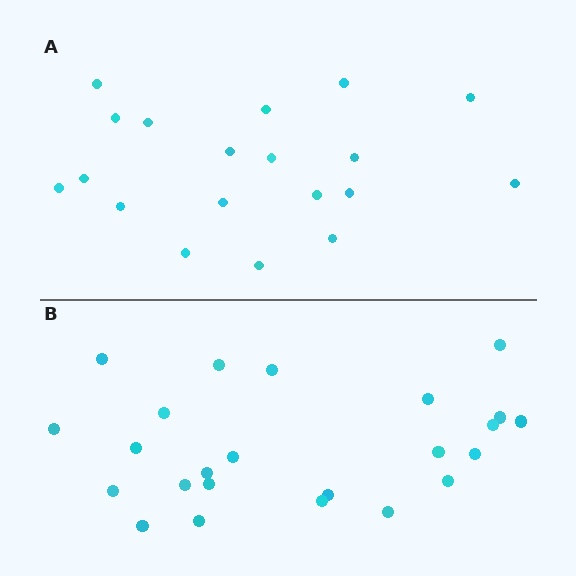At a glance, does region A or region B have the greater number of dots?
Region B (the bottom region) has more dots.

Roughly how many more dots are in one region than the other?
Region B has about 5 more dots than region A.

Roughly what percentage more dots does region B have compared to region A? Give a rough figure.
About 25% more.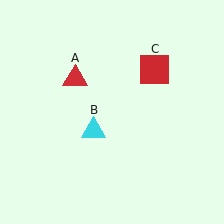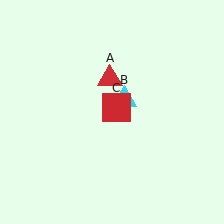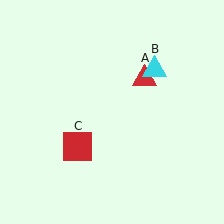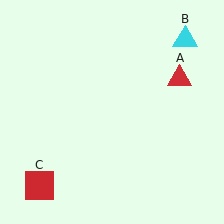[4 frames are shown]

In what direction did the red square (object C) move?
The red square (object C) moved down and to the left.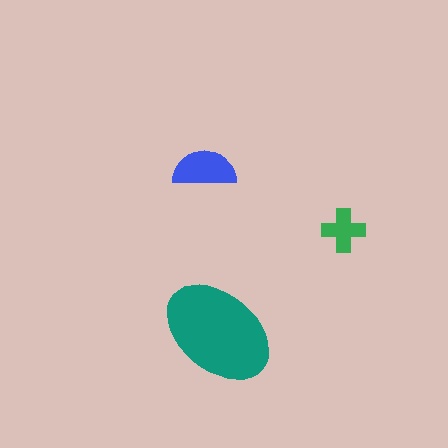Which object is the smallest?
The green cross.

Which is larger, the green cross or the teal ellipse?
The teal ellipse.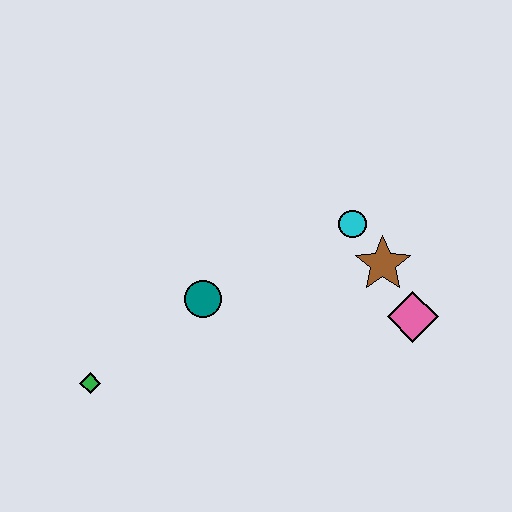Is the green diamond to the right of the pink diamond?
No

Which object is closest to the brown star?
The cyan circle is closest to the brown star.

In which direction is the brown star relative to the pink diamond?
The brown star is above the pink diamond.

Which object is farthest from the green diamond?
The pink diamond is farthest from the green diamond.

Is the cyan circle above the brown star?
Yes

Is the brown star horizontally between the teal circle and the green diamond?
No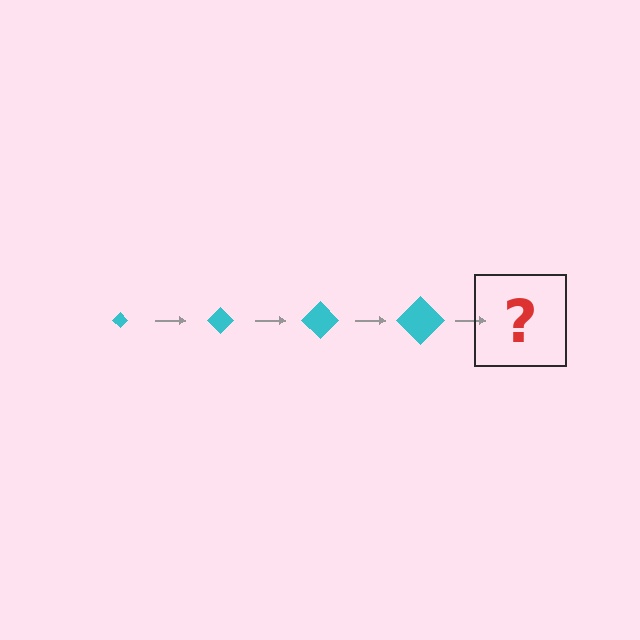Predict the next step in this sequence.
The next step is a cyan diamond, larger than the previous one.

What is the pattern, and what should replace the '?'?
The pattern is that the diamond gets progressively larger each step. The '?' should be a cyan diamond, larger than the previous one.